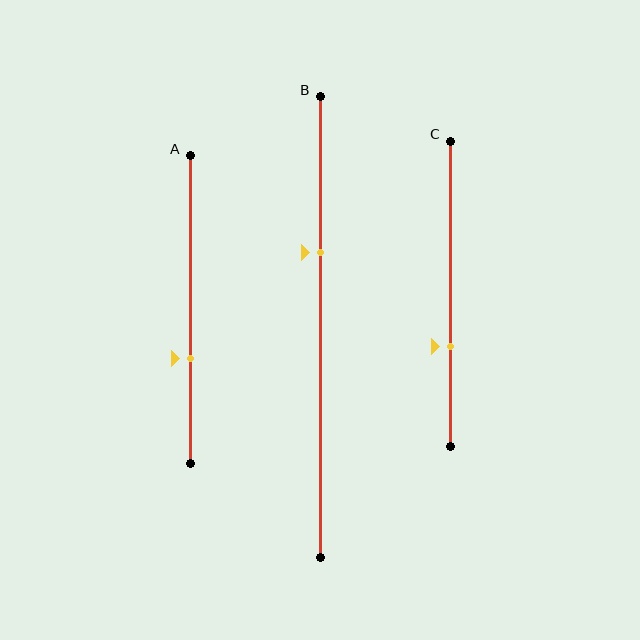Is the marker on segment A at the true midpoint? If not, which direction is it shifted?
No, the marker on segment A is shifted downward by about 16% of the segment length.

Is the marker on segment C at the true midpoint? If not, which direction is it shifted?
No, the marker on segment C is shifted downward by about 17% of the segment length.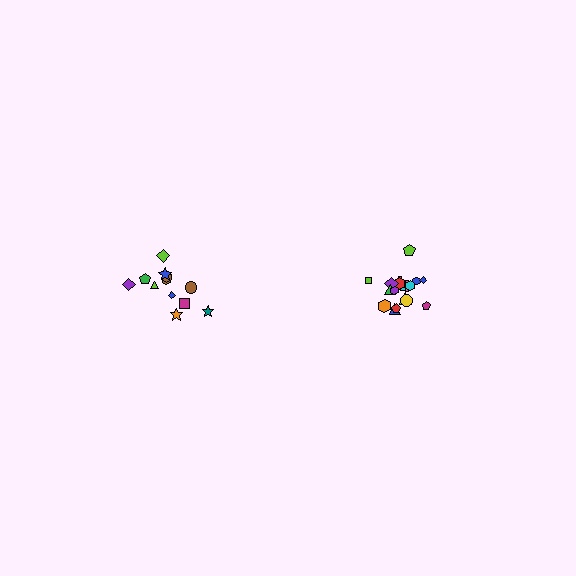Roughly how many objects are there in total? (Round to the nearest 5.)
Roughly 30 objects in total.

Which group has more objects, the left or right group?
The right group.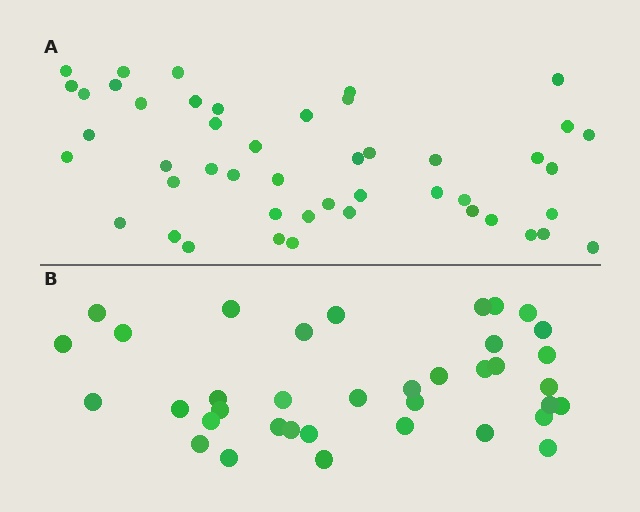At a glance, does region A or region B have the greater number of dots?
Region A (the top region) has more dots.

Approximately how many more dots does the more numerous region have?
Region A has roughly 10 or so more dots than region B.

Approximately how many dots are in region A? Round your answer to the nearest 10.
About 50 dots. (The exact count is 47, which rounds to 50.)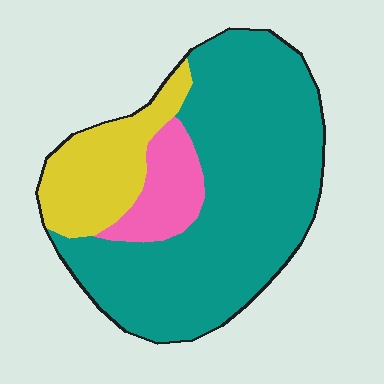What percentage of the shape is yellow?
Yellow takes up between a sixth and a third of the shape.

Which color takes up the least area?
Pink, at roughly 10%.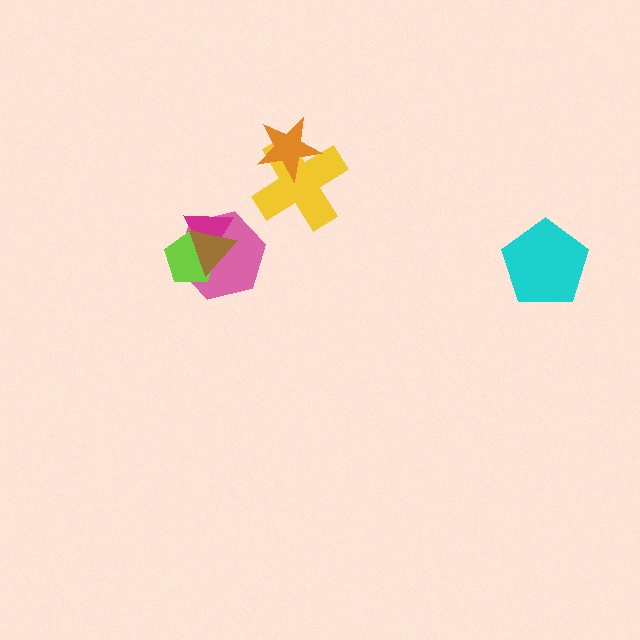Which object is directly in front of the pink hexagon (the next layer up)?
The lime pentagon is directly in front of the pink hexagon.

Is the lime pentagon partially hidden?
Yes, it is partially covered by another shape.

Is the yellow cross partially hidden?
Yes, it is partially covered by another shape.